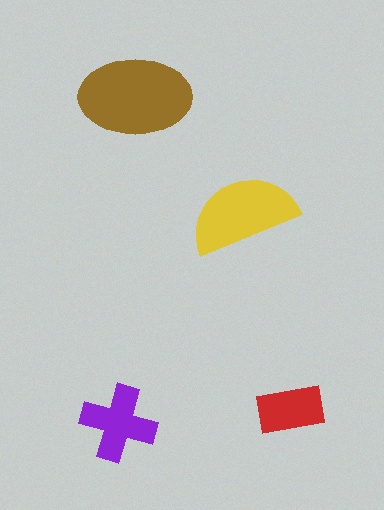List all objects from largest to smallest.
The brown ellipse, the yellow semicircle, the purple cross, the red rectangle.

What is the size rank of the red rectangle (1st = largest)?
4th.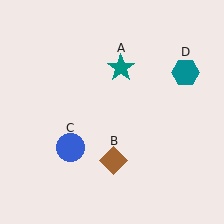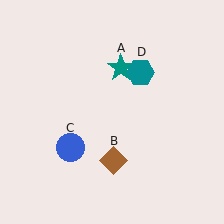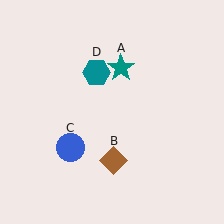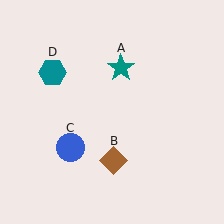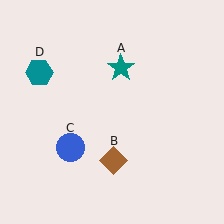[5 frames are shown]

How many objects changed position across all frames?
1 object changed position: teal hexagon (object D).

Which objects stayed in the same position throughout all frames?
Teal star (object A) and brown diamond (object B) and blue circle (object C) remained stationary.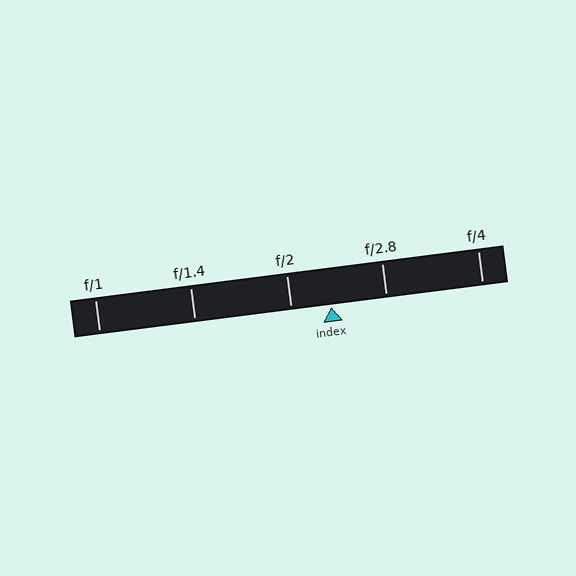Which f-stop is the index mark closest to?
The index mark is closest to f/2.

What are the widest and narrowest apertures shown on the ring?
The widest aperture shown is f/1 and the narrowest is f/4.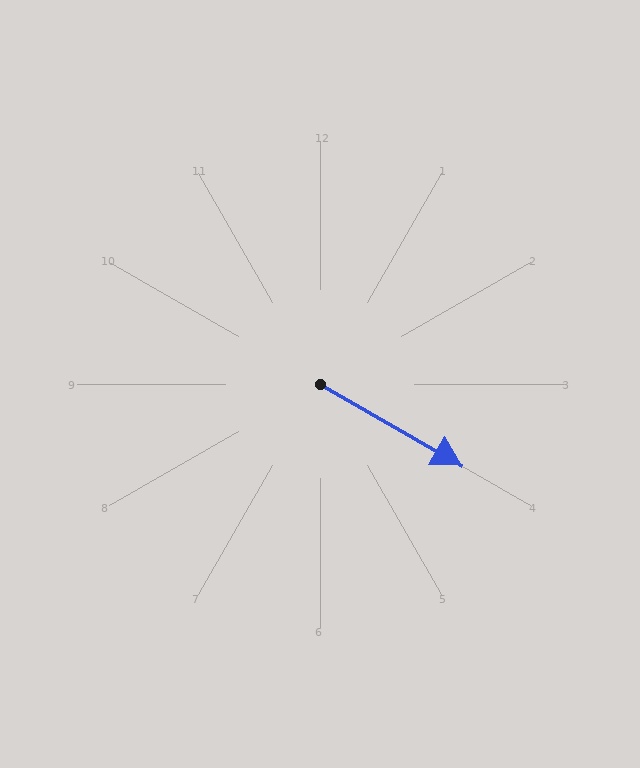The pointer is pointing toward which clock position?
Roughly 4 o'clock.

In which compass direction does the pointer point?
Southeast.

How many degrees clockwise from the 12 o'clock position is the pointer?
Approximately 120 degrees.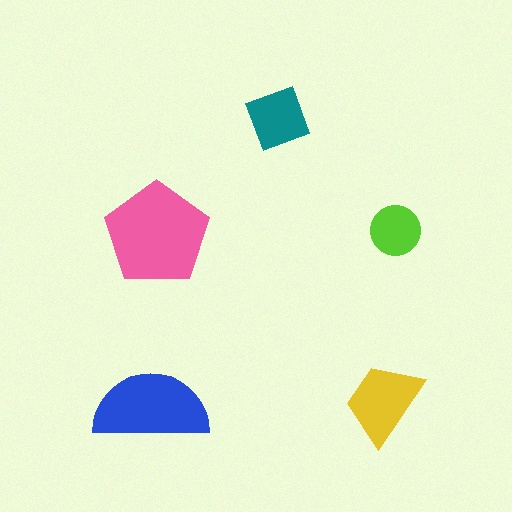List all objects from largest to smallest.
The pink pentagon, the blue semicircle, the yellow trapezoid, the teal diamond, the lime circle.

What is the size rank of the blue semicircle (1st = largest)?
2nd.